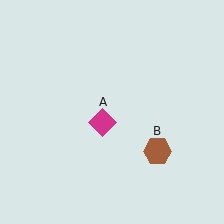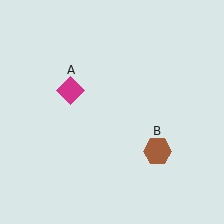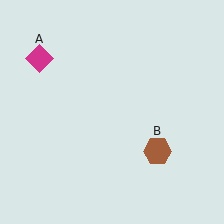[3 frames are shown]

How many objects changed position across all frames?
1 object changed position: magenta diamond (object A).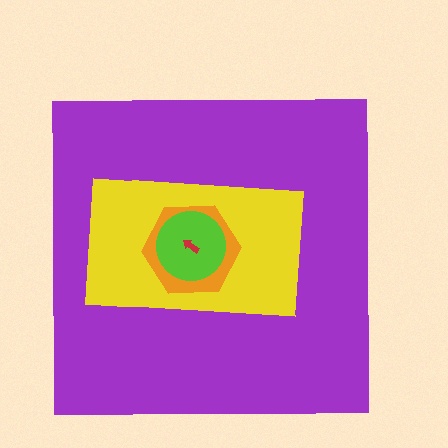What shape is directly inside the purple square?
The yellow rectangle.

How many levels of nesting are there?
5.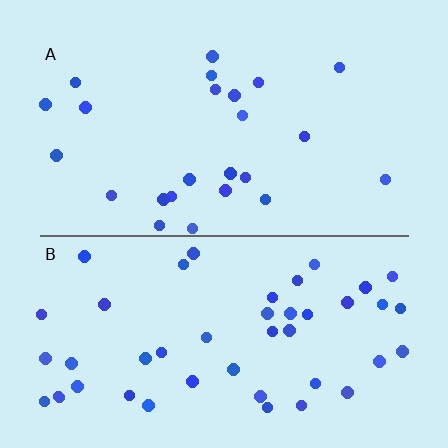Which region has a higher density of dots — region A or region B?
B (the bottom).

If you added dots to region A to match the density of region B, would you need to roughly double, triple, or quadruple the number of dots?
Approximately double.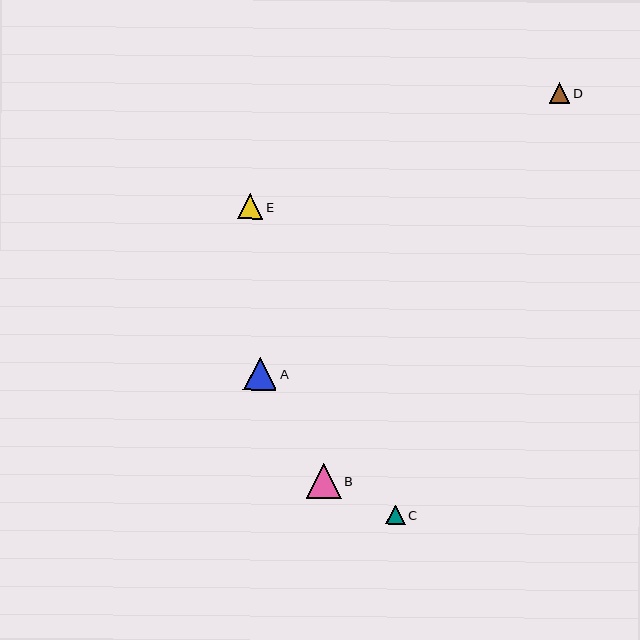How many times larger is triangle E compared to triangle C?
Triangle E is approximately 1.3 times the size of triangle C.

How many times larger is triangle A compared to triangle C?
Triangle A is approximately 1.7 times the size of triangle C.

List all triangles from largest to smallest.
From largest to smallest: B, A, E, D, C.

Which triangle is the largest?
Triangle B is the largest with a size of approximately 35 pixels.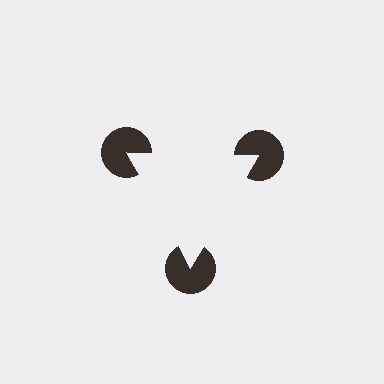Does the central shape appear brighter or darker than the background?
It typically appears slightly brighter than the background, even though no actual brightness change is drawn.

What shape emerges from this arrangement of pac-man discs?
An illusory triangle — its edges are inferred from the aligned wedge cuts in the pac-man discs, not physically drawn.